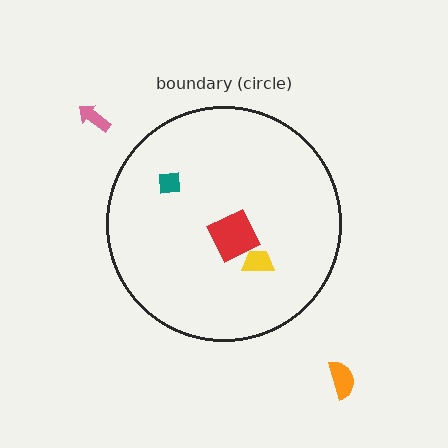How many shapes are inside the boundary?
3 inside, 2 outside.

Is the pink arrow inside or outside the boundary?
Outside.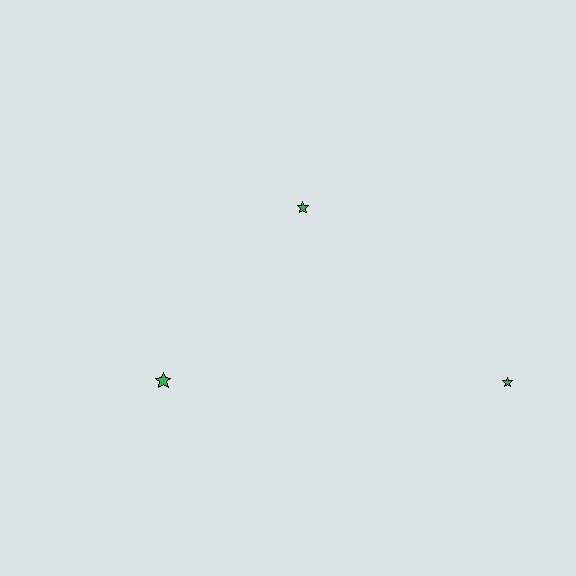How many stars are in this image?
There are 3 stars.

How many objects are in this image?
There are 3 objects.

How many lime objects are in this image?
There are no lime objects.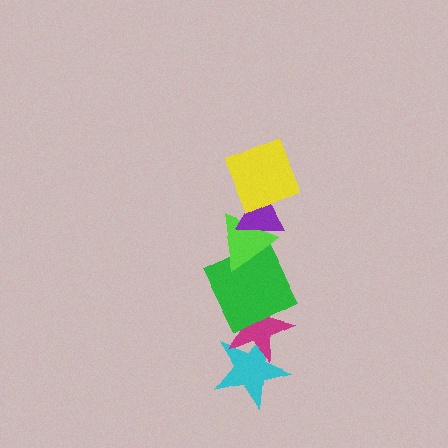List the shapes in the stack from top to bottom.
From top to bottom: the yellow square, the purple triangle, the lime triangle, the green square, the magenta star, the cyan star.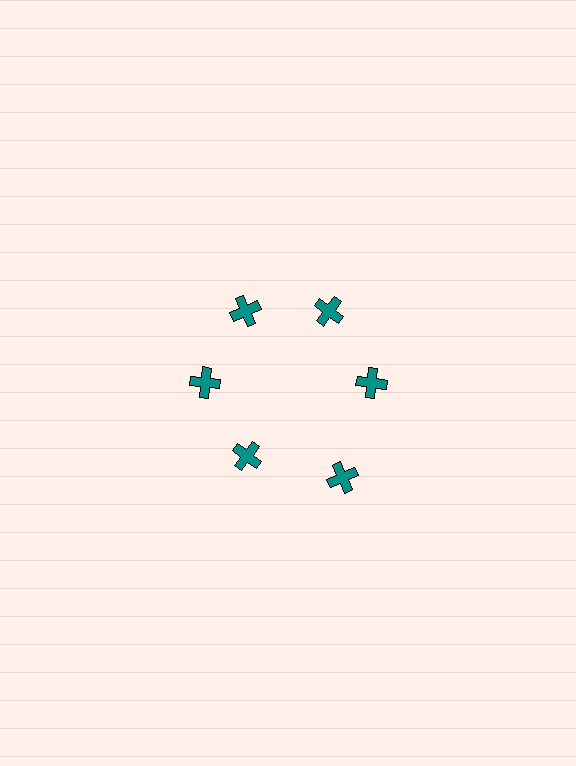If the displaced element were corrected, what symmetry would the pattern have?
It would have 6-fold rotational symmetry — the pattern would map onto itself every 60 degrees.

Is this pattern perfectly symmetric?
No. The 6 teal crosses are arranged in a ring, but one element near the 5 o'clock position is pushed outward from the center, breaking the 6-fold rotational symmetry.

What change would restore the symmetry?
The symmetry would be restored by moving it inward, back onto the ring so that all 6 crosses sit at equal angles and equal distance from the center.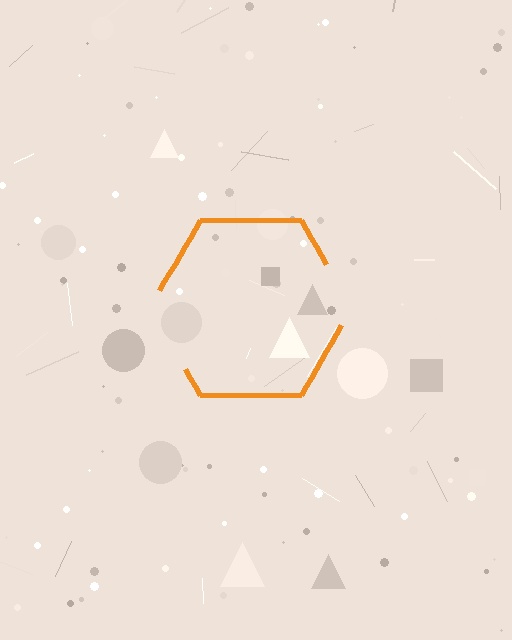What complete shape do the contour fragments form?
The contour fragments form a hexagon.